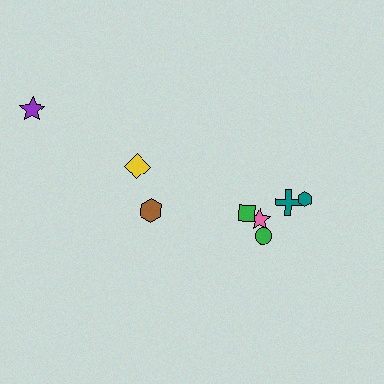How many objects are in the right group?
There are 5 objects.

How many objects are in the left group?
There are 3 objects.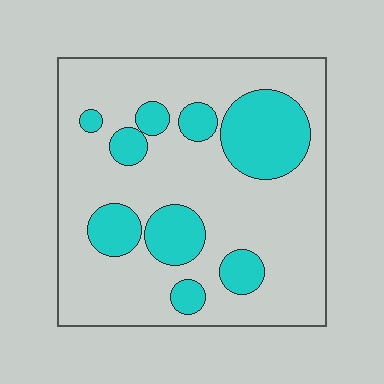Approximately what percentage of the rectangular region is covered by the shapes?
Approximately 25%.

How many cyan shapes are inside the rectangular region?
9.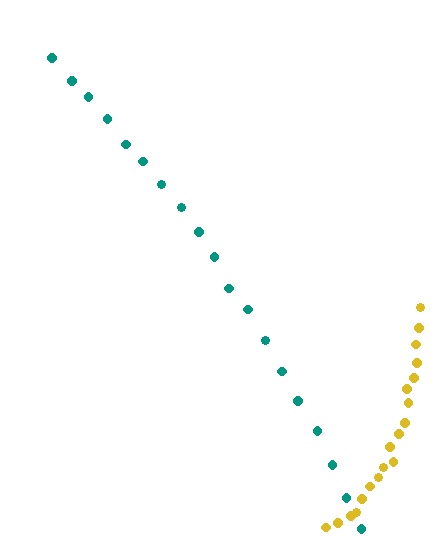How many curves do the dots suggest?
There are 2 distinct paths.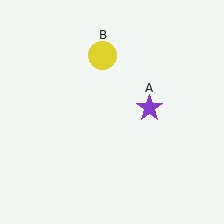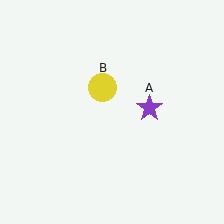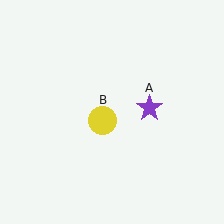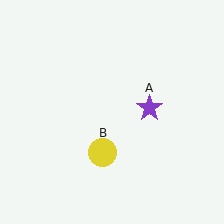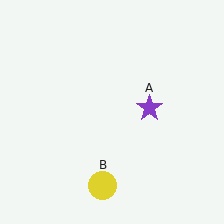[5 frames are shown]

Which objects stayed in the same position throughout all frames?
Purple star (object A) remained stationary.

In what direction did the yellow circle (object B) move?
The yellow circle (object B) moved down.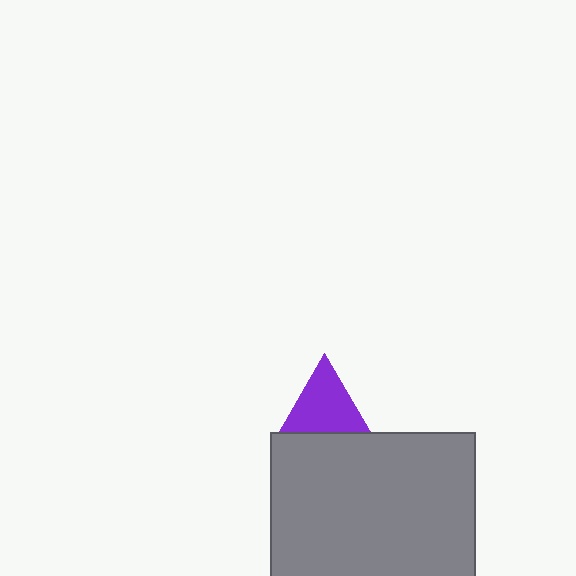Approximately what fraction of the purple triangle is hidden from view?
Roughly 31% of the purple triangle is hidden behind the gray rectangle.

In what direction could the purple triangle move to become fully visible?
The purple triangle could move up. That would shift it out from behind the gray rectangle entirely.